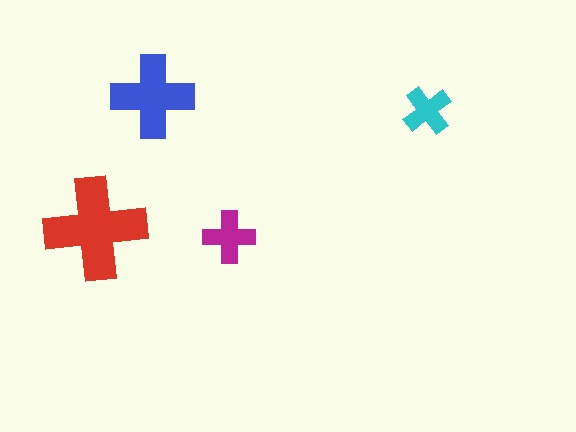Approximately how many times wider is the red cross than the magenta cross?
About 2 times wider.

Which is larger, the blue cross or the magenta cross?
The blue one.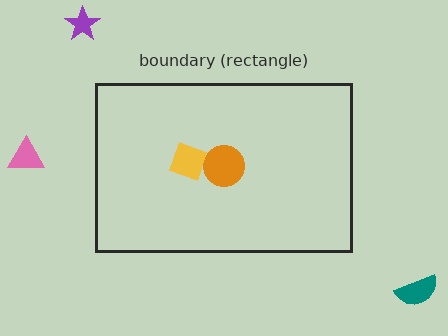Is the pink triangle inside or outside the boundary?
Outside.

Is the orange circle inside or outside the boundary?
Inside.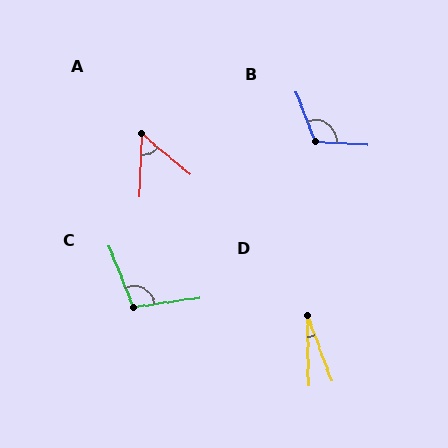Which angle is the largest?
B, at approximately 116 degrees.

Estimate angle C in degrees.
Approximately 104 degrees.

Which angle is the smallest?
D, at approximately 19 degrees.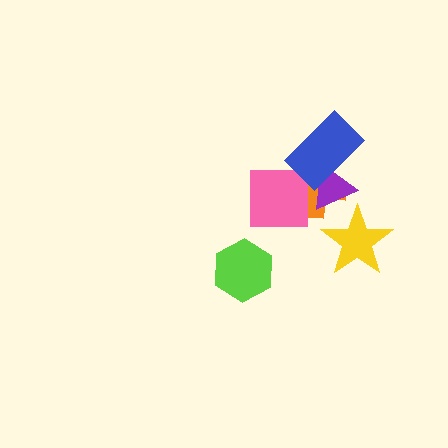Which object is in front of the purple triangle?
The blue rectangle is in front of the purple triangle.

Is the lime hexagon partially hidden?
No, no other shape covers it.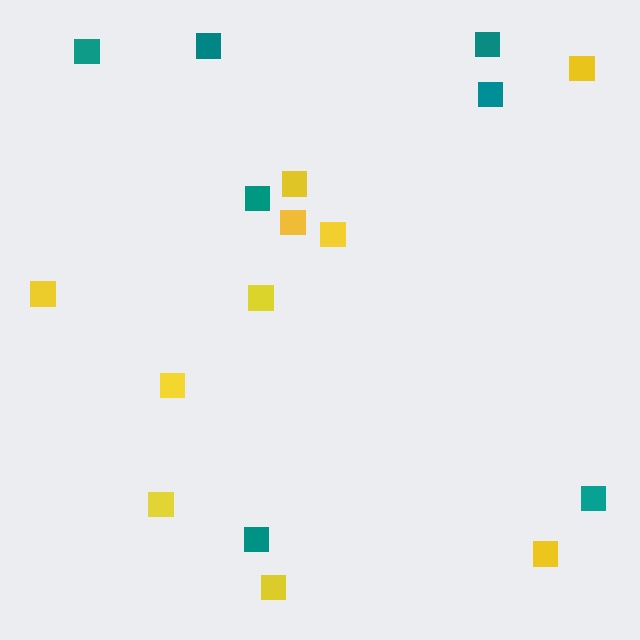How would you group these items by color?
There are 2 groups: one group of teal squares (7) and one group of yellow squares (10).